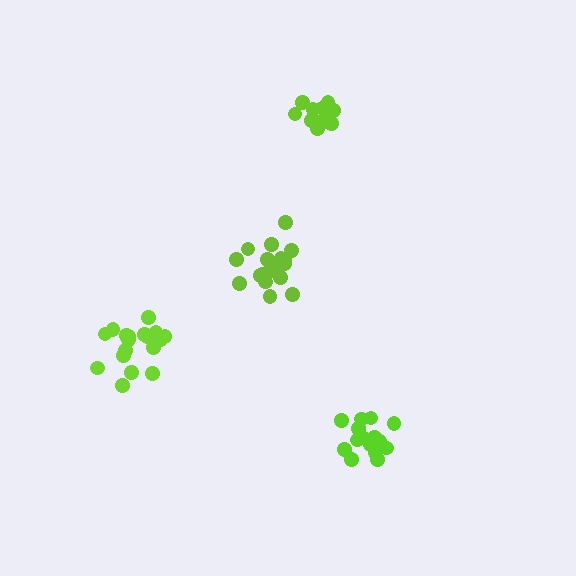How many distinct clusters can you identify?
There are 4 distinct clusters.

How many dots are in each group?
Group 1: 15 dots, Group 2: 20 dots, Group 3: 14 dots, Group 4: 19 dots (68 total).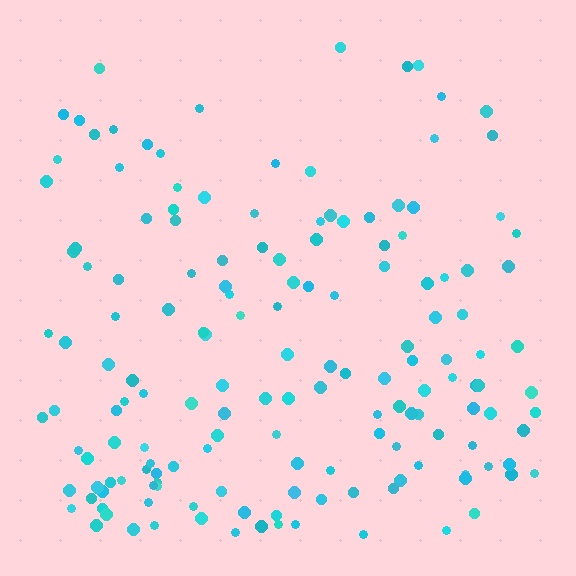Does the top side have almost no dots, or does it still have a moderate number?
Still a moderate number, just noticeably fewer than the bottom.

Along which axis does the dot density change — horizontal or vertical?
Vertical.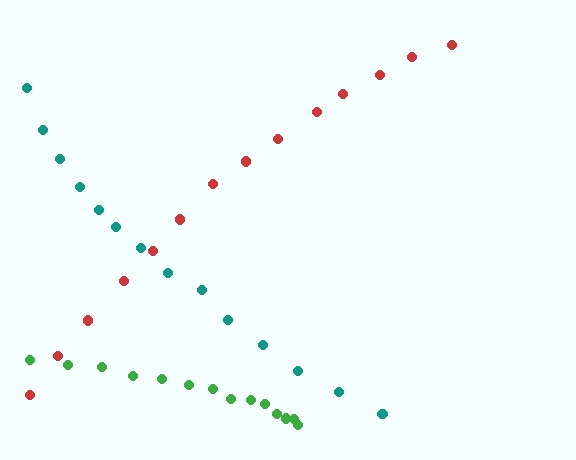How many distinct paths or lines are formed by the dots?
There are 3 distinct paths.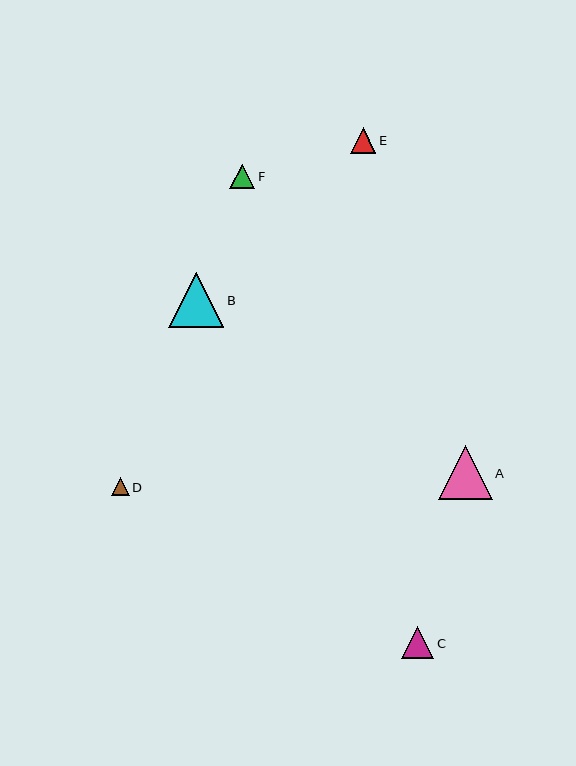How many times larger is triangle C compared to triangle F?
Triangle C is approximately 1.3 times the size of triangle F.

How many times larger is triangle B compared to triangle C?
Triangle B is approximately 1.7 times the size of triangle C.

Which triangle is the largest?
Triangle B is the largest with a size of approximately 55 pixels.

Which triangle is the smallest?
Triangle D is the smallest with a size of approximately 17 pixels.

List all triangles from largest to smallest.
From largest to smallest: B, A, C, E, F, D.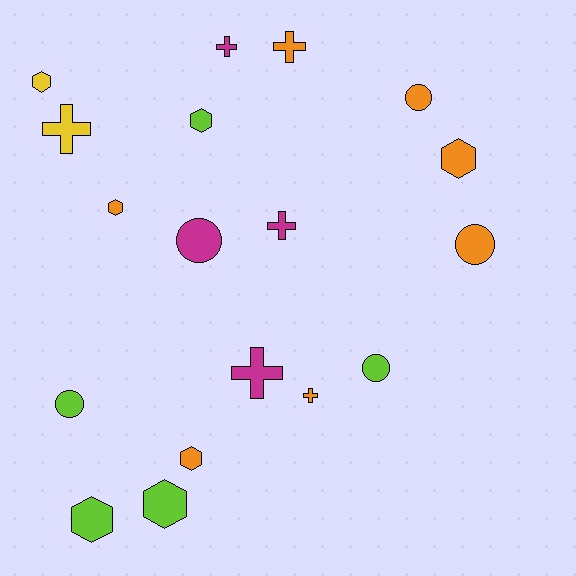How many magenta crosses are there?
There are 3 magenta crosses.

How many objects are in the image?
There are 18 objects.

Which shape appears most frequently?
Hexagon, with 7 objects.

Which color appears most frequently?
Orange, with 7 objects.